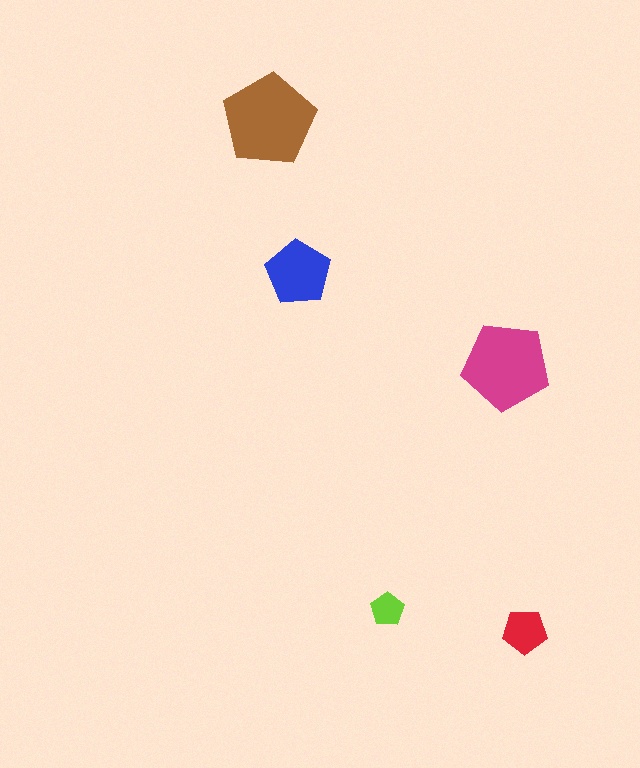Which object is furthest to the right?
The red pentagon is rightmost.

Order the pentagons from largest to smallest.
the brown one, the magenta one, the blue one, the red one, the lime one.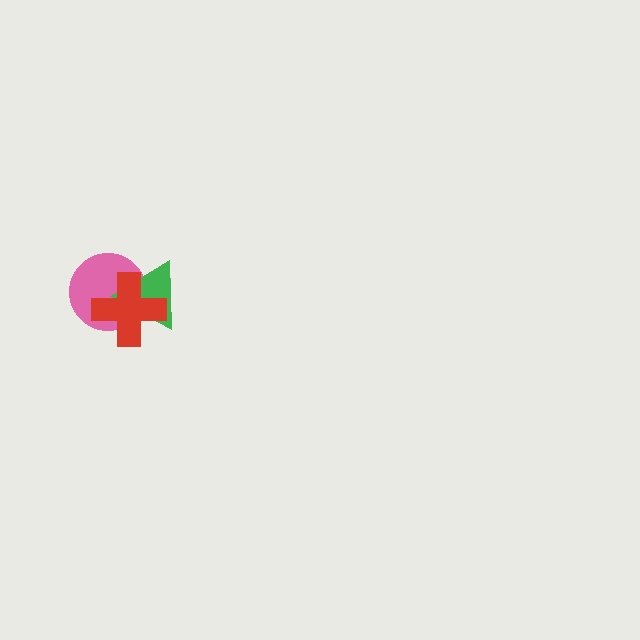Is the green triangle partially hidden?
Yes, it is partially covered by another shape.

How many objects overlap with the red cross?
2 objects overlap with the red cross.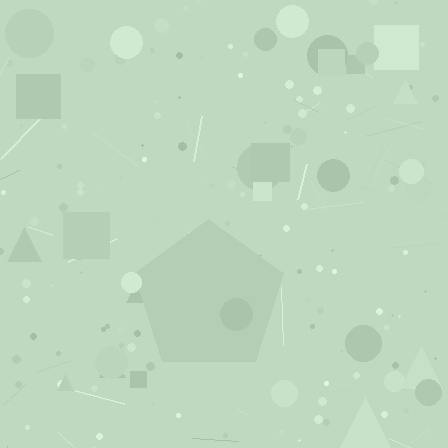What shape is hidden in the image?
A pentagon is hidden in the image.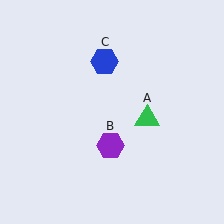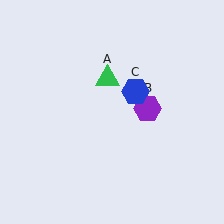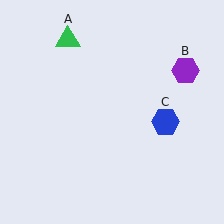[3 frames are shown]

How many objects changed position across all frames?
3 objects changed position: green triangle (object A), purple hexagon (object B), blue hexagon (object C).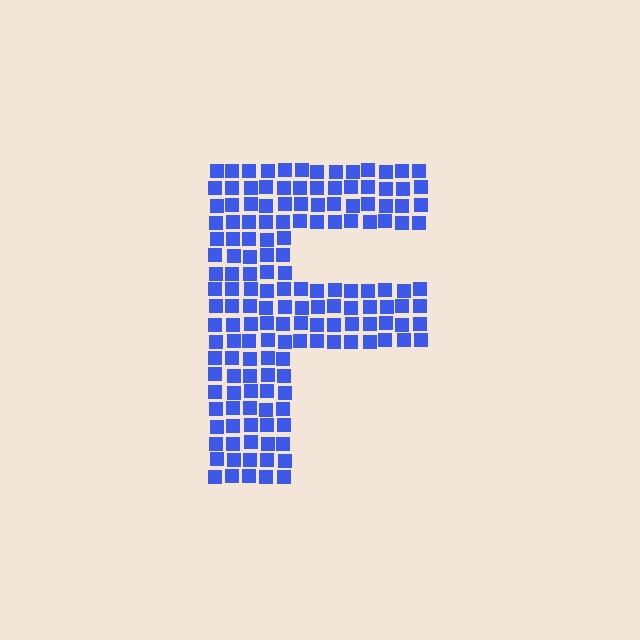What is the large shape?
The large shape is the letter F.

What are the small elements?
The small elements are squares.